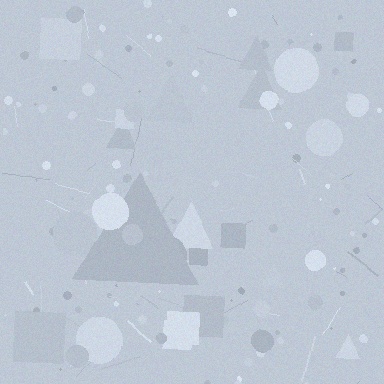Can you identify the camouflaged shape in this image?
The camouflaged shape is a triangle.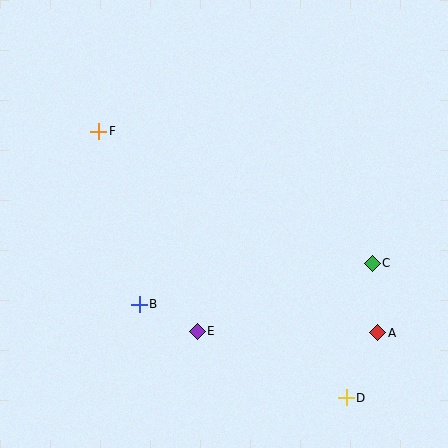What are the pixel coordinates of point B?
Point B is at (139, 304).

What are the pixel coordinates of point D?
Point D is at (346, 398).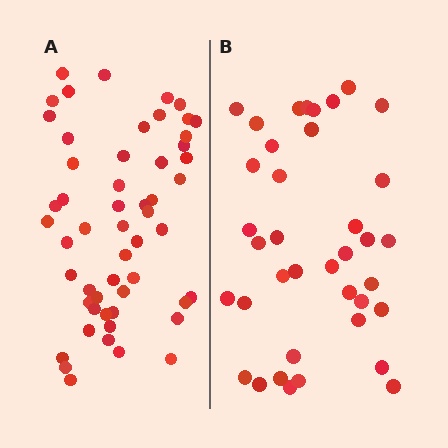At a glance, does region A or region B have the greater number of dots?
Region A (the left region) has more dots.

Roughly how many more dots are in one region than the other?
Region A has approximately 15 more dots than region B.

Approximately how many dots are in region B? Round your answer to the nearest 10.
About 40 dots. (The exact count is 38, which rounds to 40.)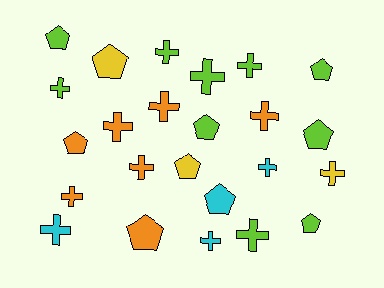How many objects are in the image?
There are 24 objects.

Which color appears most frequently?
Lime, with 10 objects.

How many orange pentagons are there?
There are 2 orange pentagons.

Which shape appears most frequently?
Cross, with 14 objects.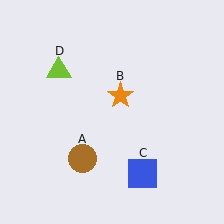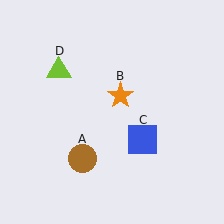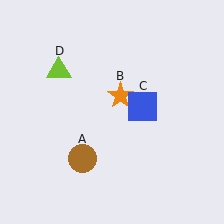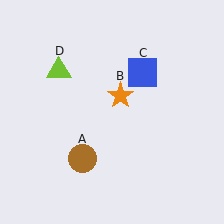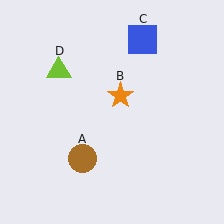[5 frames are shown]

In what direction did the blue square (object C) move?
The blue square (object C) moved up.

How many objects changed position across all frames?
1 object changed position: blue square (object C).